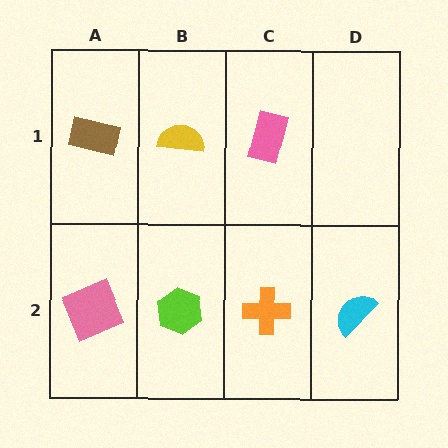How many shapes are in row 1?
3 shapes.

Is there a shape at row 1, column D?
No, that cell is empty.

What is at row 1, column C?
A pink rectangle.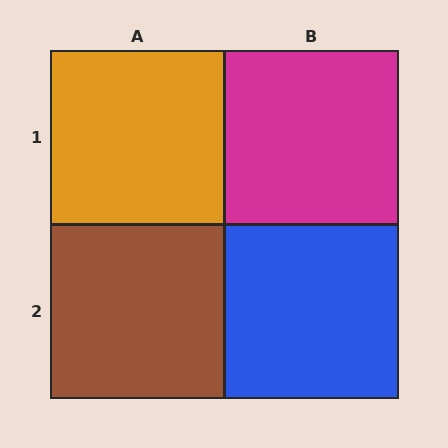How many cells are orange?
1 cell is orange.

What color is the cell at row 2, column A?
Brown.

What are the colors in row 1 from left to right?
Orange, magenta.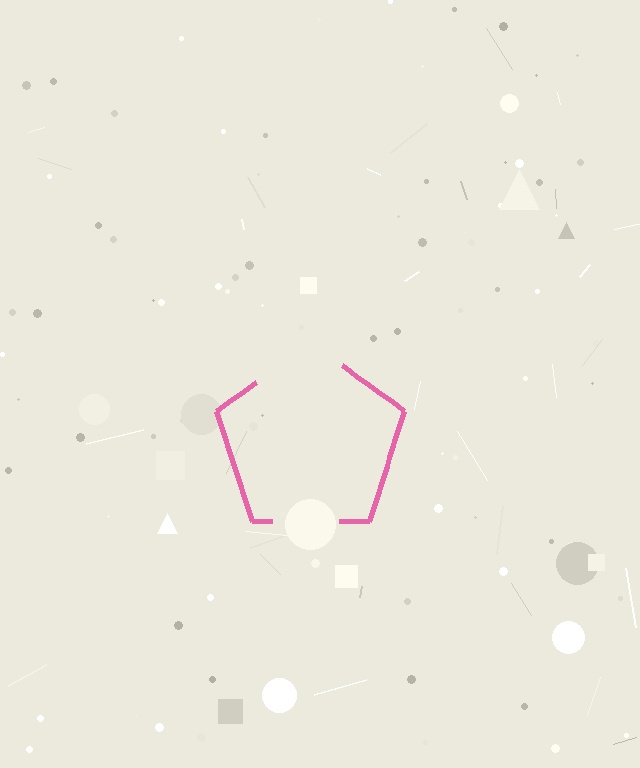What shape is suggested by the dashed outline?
The dashed outline suggests a pentagon.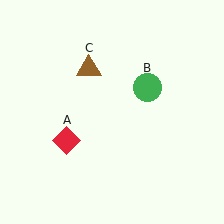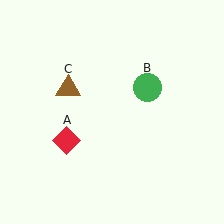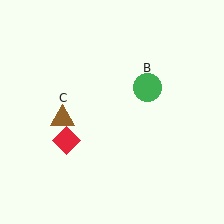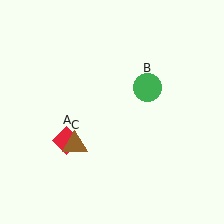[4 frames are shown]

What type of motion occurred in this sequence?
The brown triangle (object C) rotated counterclockwise around the center of the scene.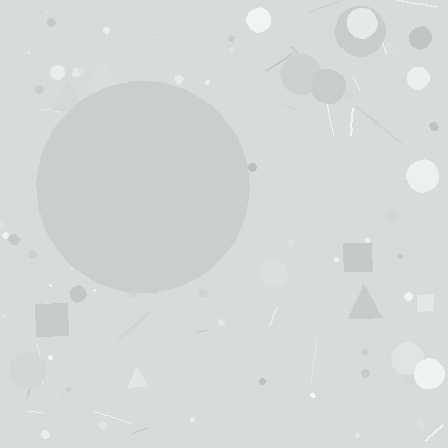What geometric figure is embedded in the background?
A circle is embedded in the background.